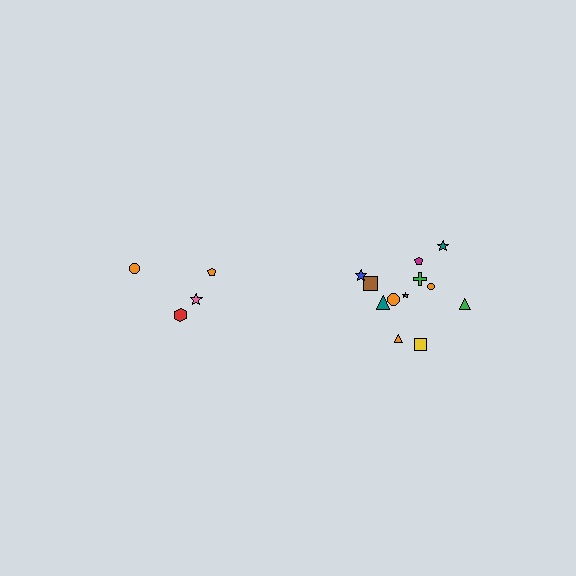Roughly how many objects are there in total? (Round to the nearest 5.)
Roughly 15 objects in total.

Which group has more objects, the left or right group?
The right group.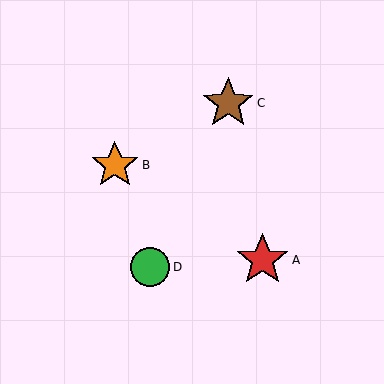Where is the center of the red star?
The center of the red star is at (263, 260).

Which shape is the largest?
The red star (labeled A) is the largest.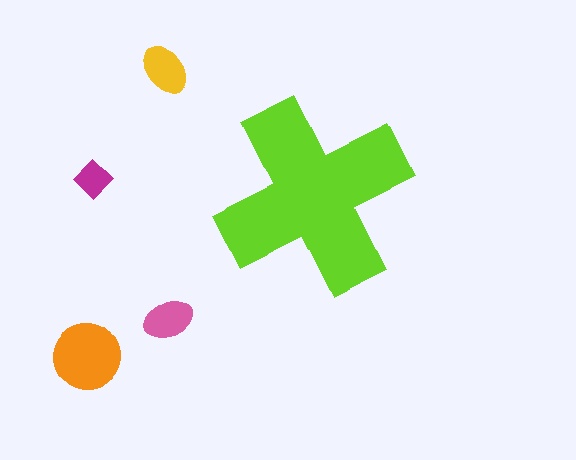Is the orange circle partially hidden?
No, the orange circle is fully visible.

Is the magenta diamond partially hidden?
No, the magenta diamond is fully visible.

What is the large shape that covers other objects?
A lime cross.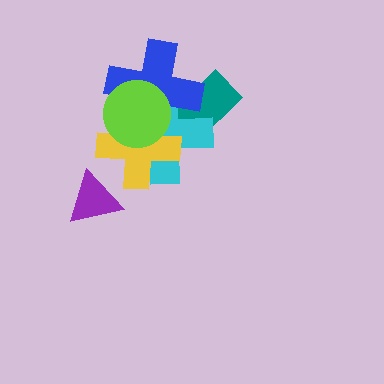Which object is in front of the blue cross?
The lime circle is in front of the blue cross.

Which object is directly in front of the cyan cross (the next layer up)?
The yellow cross is directly in front of the cyan cross.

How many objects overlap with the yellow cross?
3 objects overlap with the yellow cross.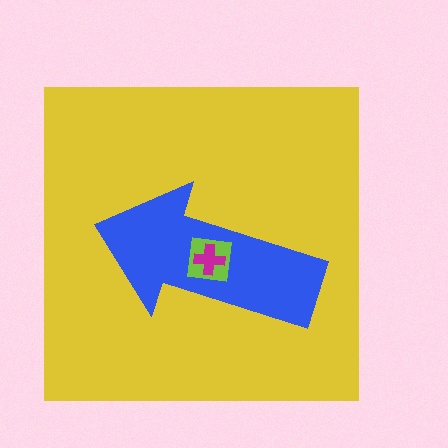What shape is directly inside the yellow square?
The blue arrow.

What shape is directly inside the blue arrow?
The lime square.